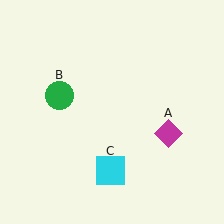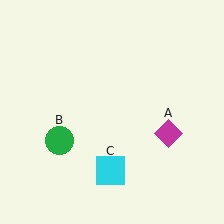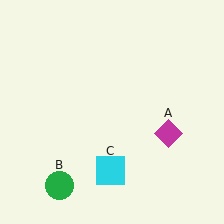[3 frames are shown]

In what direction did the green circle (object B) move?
The green circle (object B) moved down.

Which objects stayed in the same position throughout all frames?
Magenta diamond (object A) and cyan square (object C) remained stationary.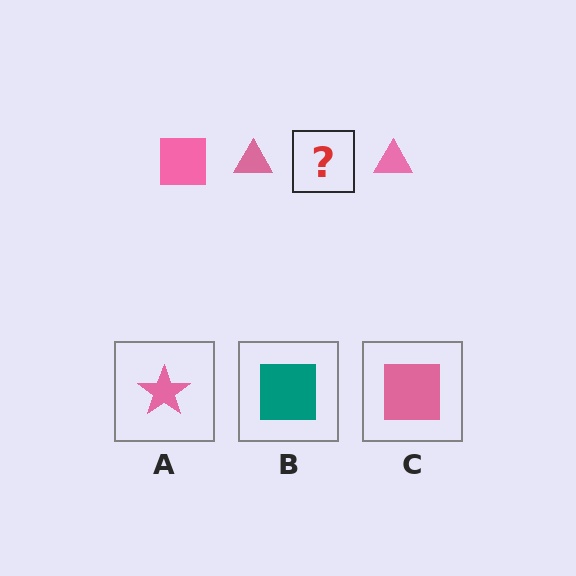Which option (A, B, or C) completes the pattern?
C.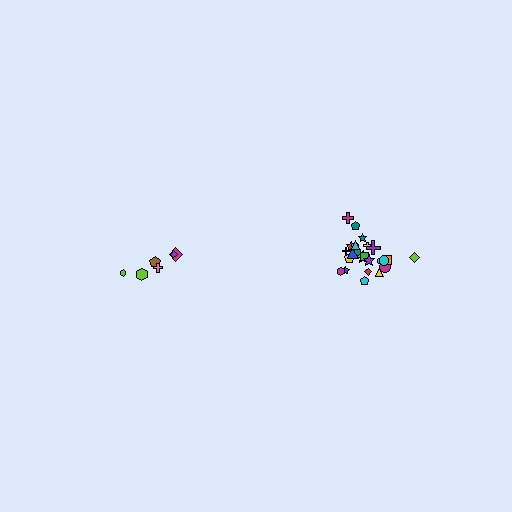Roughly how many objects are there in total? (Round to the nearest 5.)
Roughly 30 objects in total.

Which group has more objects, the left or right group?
The right group.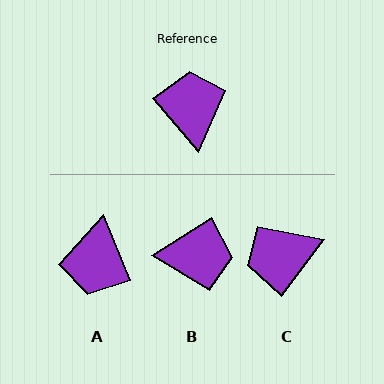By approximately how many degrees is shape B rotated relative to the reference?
Approximately 97 degrees clockwise.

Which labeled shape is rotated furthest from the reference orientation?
A, about 162 degrees away.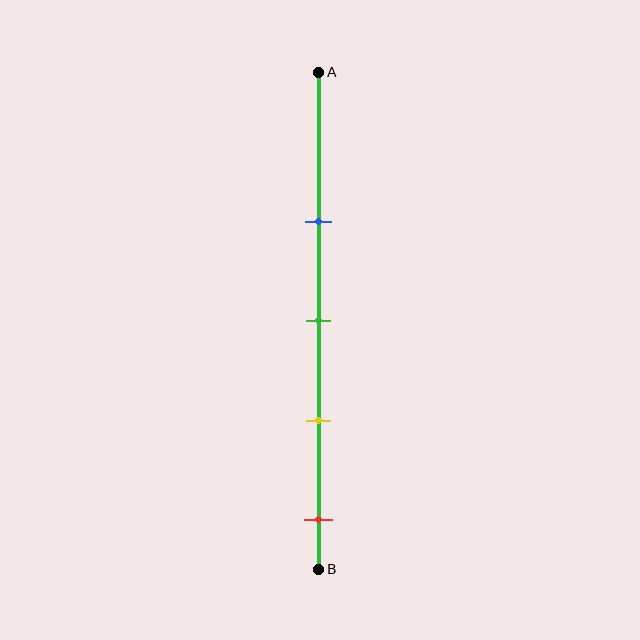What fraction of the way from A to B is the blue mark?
The blue mark is approximately 30% (0.3) of the way from A to B.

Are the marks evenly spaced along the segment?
Yes, the marks are approximately evenly spaced.